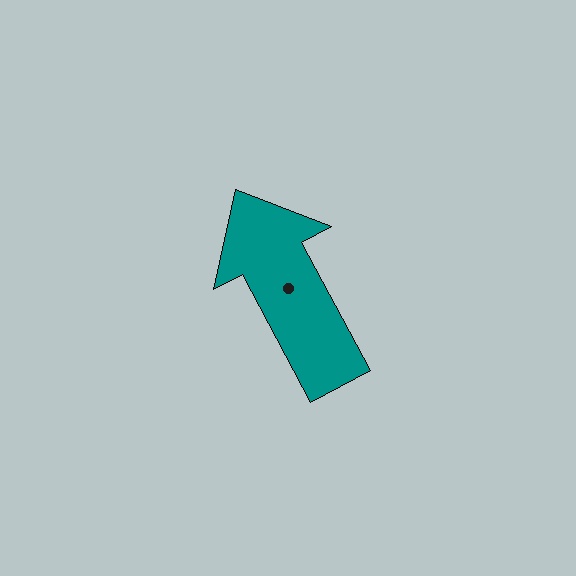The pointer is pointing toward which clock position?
Roughly 11 o'clock.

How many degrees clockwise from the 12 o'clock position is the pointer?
Approximately 332 degrees.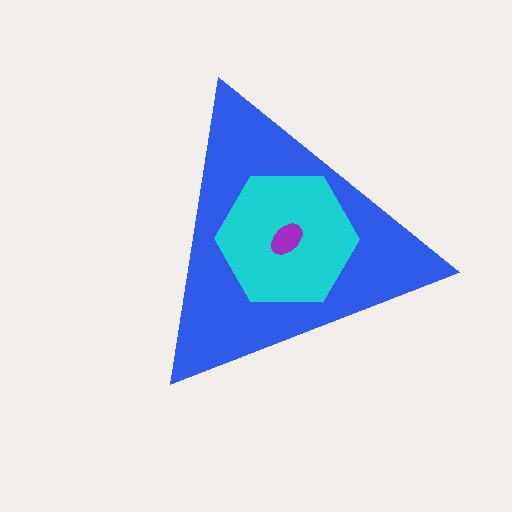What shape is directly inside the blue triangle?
The cyan hexagon.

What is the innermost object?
The purple ellipse.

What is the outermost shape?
The blue triangle.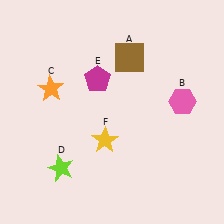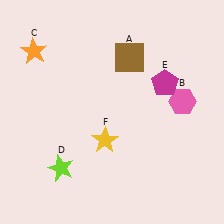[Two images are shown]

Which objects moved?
The objects that moved are: the orange star (C), the magenta pentagon (E).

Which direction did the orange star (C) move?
The orange star (C) moved up.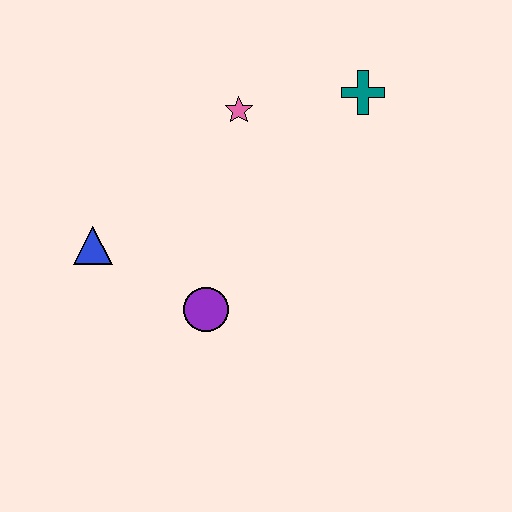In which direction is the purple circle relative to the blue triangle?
The purple circle is to the right of the blue triangle.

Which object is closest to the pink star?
The teal cross is closest to the pink star.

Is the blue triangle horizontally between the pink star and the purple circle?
No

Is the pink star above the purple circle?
Yes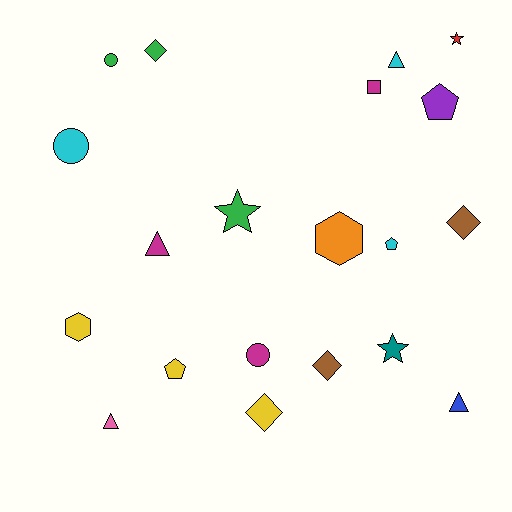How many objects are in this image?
There are 20 objects.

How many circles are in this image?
There are 3 circles.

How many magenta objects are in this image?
There are 3 magenta objects.